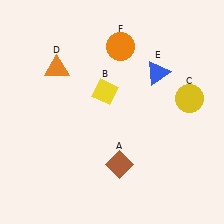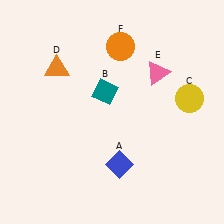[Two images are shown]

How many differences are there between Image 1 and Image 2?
There are 3 differences between the two images.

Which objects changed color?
A changed from brown to blue. B changed from yellow to teal. E changed from blue to pink.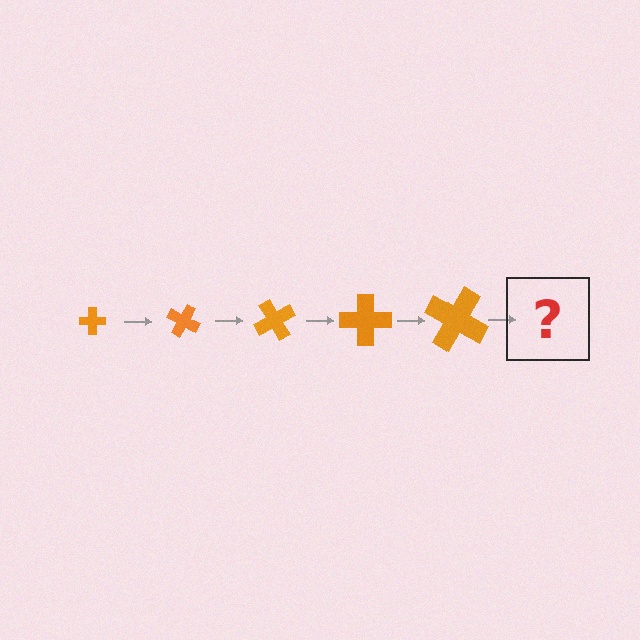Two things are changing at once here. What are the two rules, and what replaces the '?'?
The two rules are that the cross grows larger each step and it rotates 30 degrees each step. The '?' should be a cross, larger than the previous one and rotated 150 degrees from the start.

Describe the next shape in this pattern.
It should be a cross, larger than the previous one and rotated 150 degrees from the start.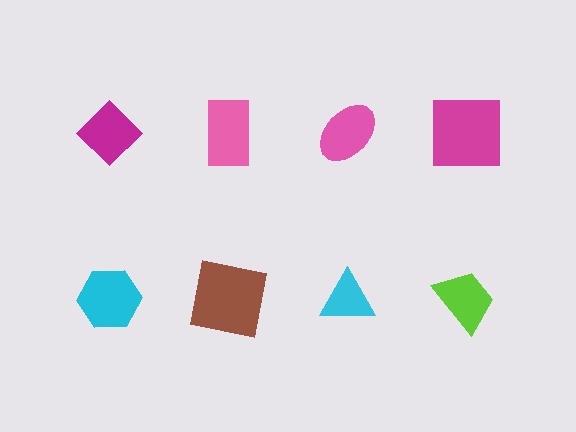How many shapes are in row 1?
4 shapes.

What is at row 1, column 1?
A magenta diamond.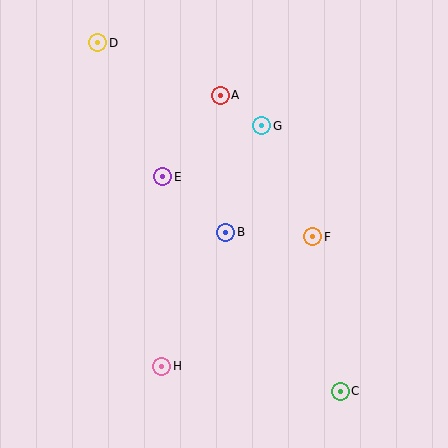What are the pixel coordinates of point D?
Point D is at (98, 43).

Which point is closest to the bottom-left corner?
Point H is closest to the bottom-left corner.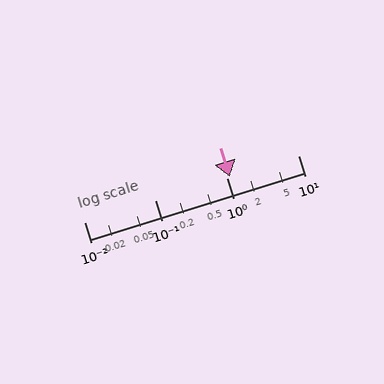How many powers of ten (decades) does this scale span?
The scale spans 3 decades, from 0.01 to 10.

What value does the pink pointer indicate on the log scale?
The pointer indicates approximately 1.1.